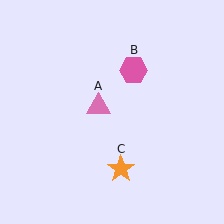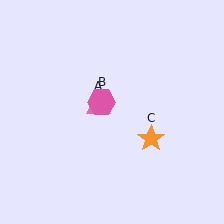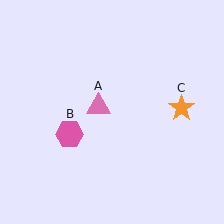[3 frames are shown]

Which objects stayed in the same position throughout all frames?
Pink triangle (object A) remained stationary.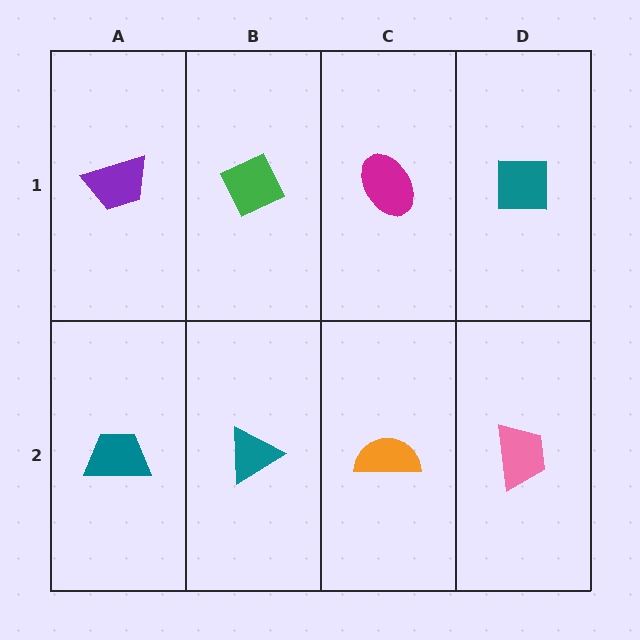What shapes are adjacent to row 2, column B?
A green diamond (row 1, column B), a teal trapezoid (row 2, column A), an orange semicircle (row 2, column C).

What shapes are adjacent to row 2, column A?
A purple trapezoid (row 1, column A), a teal triangle (row 2, column B).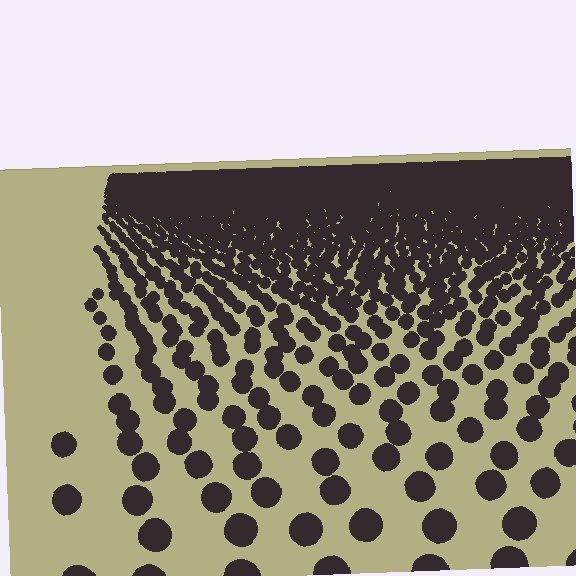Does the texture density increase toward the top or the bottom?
Density increases toward the top.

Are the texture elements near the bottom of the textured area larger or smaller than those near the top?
Larger. Near the bottom, elements are closer to the viewer and appear at a bigger on-screen size.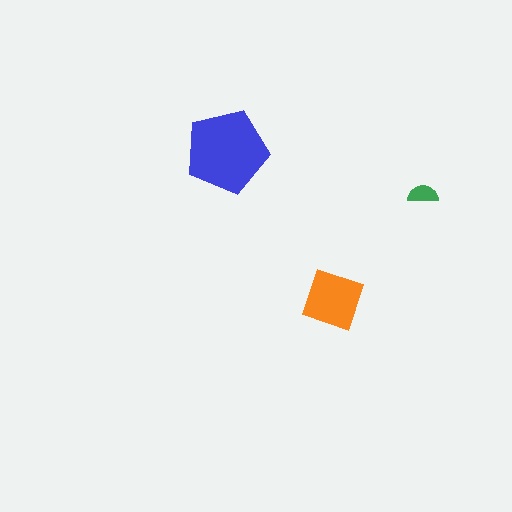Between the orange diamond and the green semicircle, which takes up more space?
The orange diamond.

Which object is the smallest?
The green semicircle.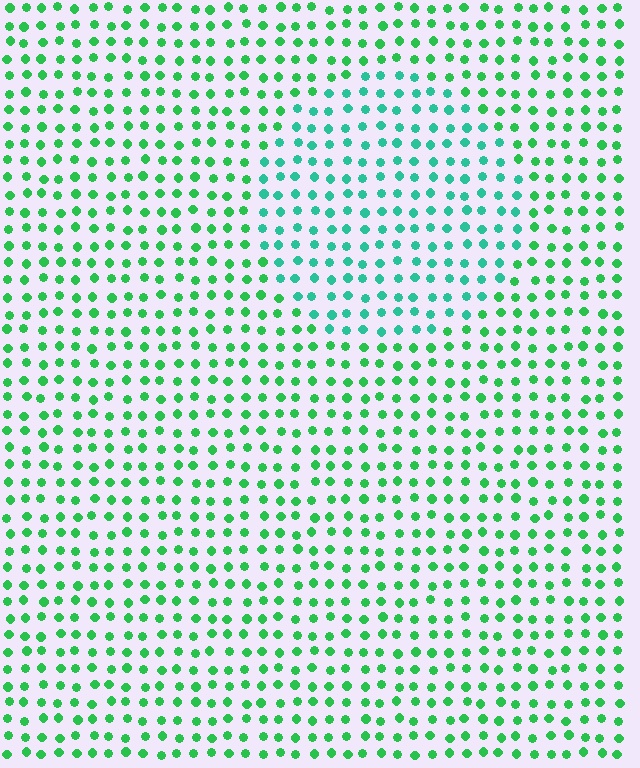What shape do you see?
I see a circle.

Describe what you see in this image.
The image is filled with small green elements in a uniform arrangement. A circle-shaped region is visible where the elements are tinted to a slightly different hue, forming a subtle color boundary.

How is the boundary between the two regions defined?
The boundary is defined purely by a slight shift in hue (about 30 degrees). Spacing, size, and orientation are identical on both sides.